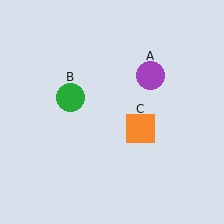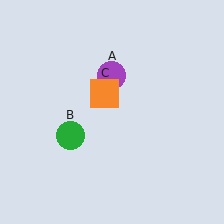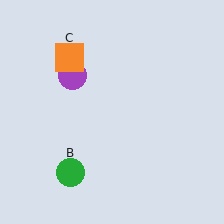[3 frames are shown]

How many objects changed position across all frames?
3 objects changed position: purple circle (object A), green circle (object B), orange square (object C).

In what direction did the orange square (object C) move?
The orange square (object C) moved up and to the left.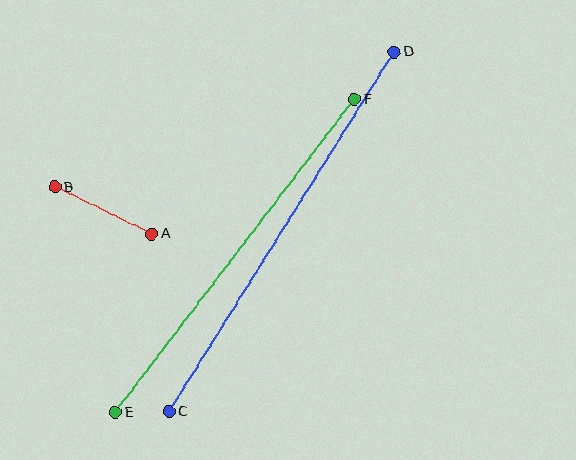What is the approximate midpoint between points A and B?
The midpoint is at approximately (103, 210) pixels.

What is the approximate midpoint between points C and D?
The midpoint is at approximately (281, 232) pixels.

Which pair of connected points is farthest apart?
Points C and D are farthest apart.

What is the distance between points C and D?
The distance is approximately 424 pixels.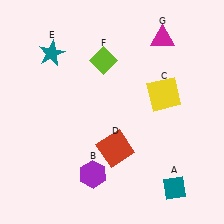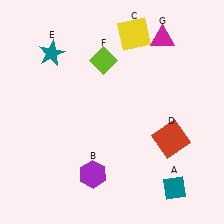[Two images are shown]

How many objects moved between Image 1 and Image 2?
2 objects moved between the two images.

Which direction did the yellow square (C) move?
The yellow square (C) moved up.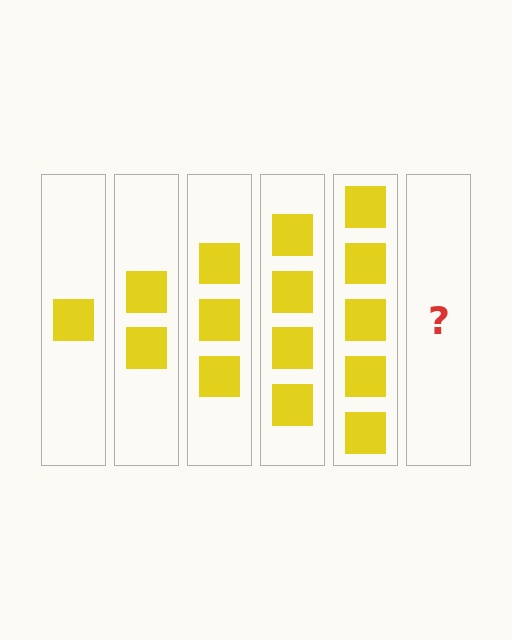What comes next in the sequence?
The next element should be 6 squares.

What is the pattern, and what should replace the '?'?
The pattern is that each step adds one more square. The '?' should be 6 squares.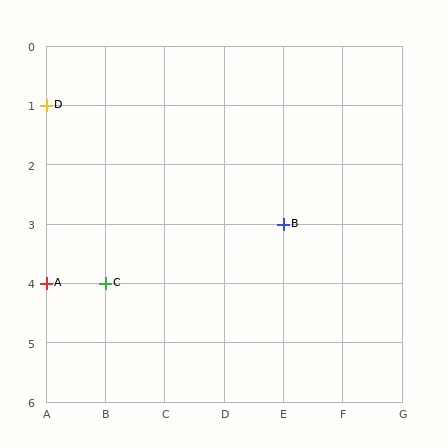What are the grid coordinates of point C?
Point C is at grid coordinates (B, 4).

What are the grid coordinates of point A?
Point A is at grid coordinates (A, 4).